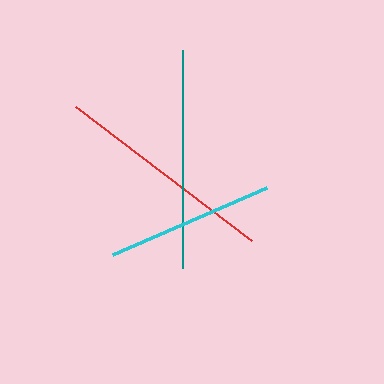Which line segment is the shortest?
The cyan line is the shortest at approximately 168 pixels.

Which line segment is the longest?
The red line is the longest at approximately 221 pixels.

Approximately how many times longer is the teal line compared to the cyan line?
The teal line is approximately 1.3 times the length of the cyan line.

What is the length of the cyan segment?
The cyan segment is approximately 168 pixels long.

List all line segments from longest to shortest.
From longest to shortest: red, teal, cyan.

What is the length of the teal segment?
The teal segment is approximately 217 pixels long.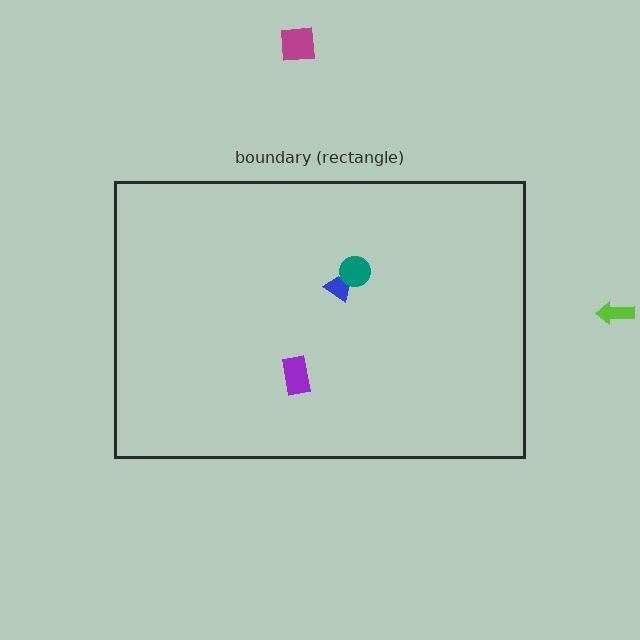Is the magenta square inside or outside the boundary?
Outside.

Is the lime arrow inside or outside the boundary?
Outside.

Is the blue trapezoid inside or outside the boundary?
Inside.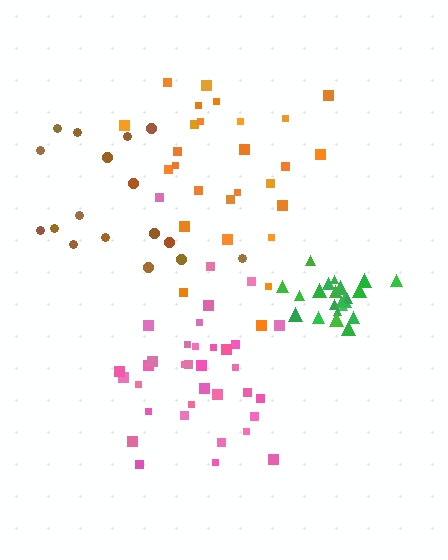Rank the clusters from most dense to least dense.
green, pink, orange, brown.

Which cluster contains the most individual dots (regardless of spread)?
Pink (35).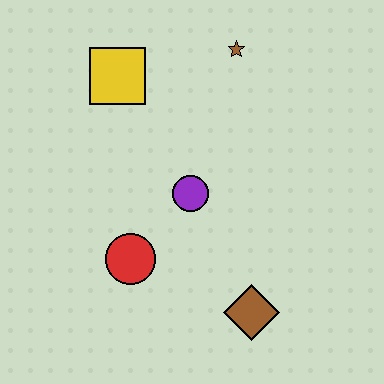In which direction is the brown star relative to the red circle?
The brown star is above the red circle.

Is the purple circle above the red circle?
Yes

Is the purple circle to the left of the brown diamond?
Yes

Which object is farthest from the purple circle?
The brown star is farthest from the purple circle.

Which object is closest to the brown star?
The yellow square is closest to the brown star.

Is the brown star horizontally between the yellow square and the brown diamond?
Yes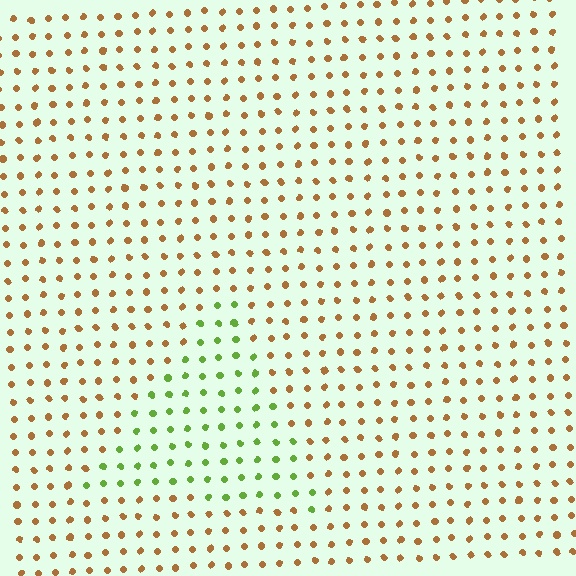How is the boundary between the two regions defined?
The boundary is defined purely by a slight shift in hue (about 68 degrees). Spacing, size, and orientation are identical on both sides.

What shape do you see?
I see a triangle.